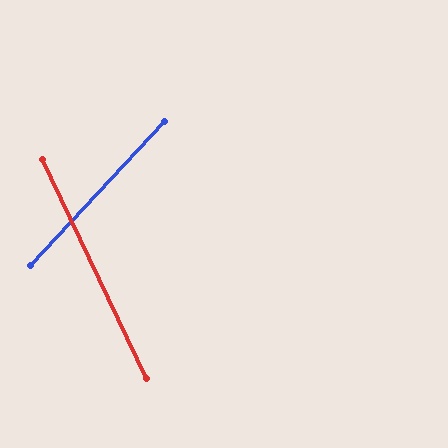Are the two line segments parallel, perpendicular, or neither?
Neither parallel nor perpendicular — they differ by about 68°.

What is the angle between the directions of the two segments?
Approximately 68 degrees.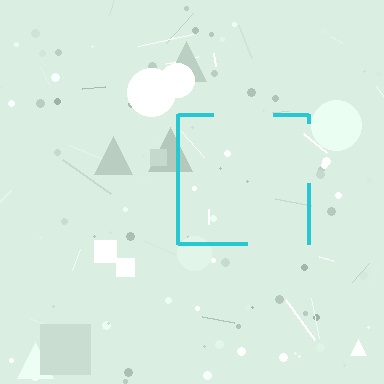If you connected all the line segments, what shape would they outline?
They would outline a square.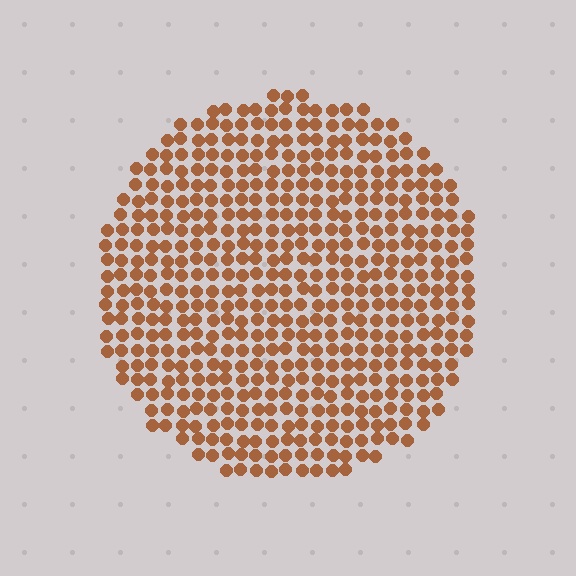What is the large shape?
The large shape is a circle.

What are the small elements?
The small elements are circles.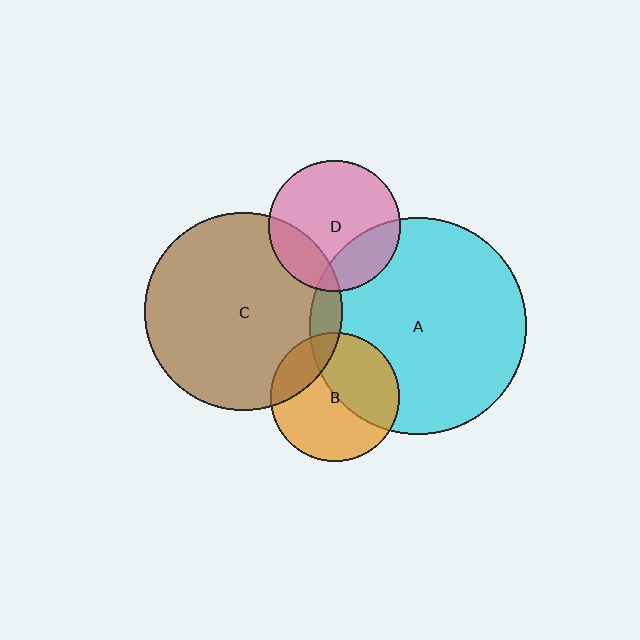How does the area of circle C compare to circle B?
Approximately 2.4 times.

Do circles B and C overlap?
Yes.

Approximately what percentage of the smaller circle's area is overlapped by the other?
Approximately 20%.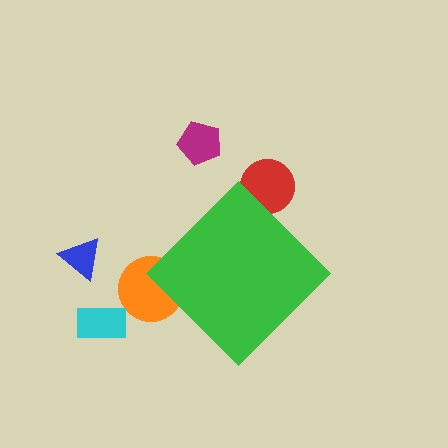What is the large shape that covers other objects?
A green diamond.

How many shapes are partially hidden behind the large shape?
2 shapes are partially hidden.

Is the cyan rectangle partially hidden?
No, the cyan rectangle is fully visible.